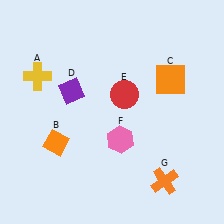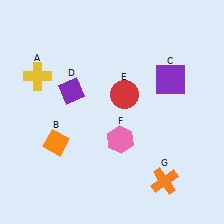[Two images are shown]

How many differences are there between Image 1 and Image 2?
There is 1 difference between the two images.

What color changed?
The square (C) changed from orange in Image 1 to purple in Image 2.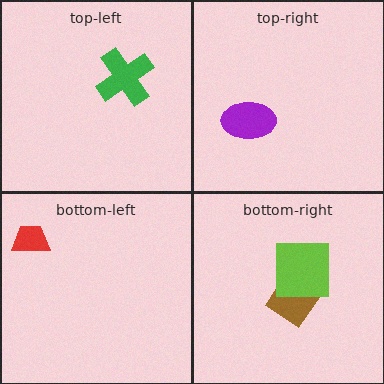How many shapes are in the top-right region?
1.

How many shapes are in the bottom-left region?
1.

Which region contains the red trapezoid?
The bottom-left region.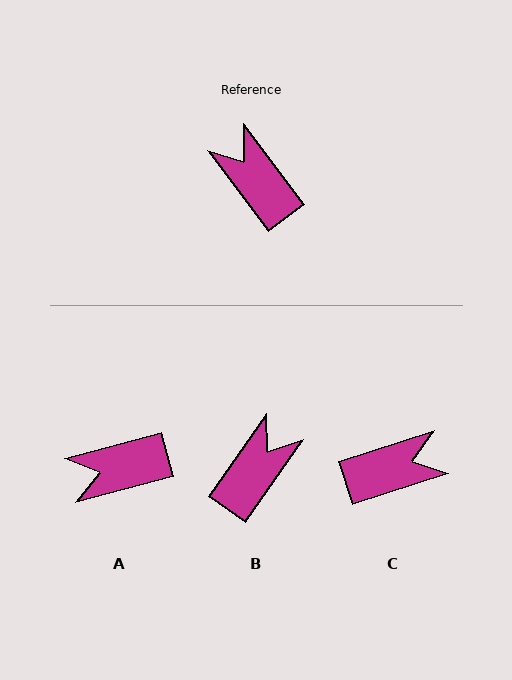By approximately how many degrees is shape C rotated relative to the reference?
Approximately 109 degrees clockwise.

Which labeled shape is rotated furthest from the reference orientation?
C, about 109 degrees away.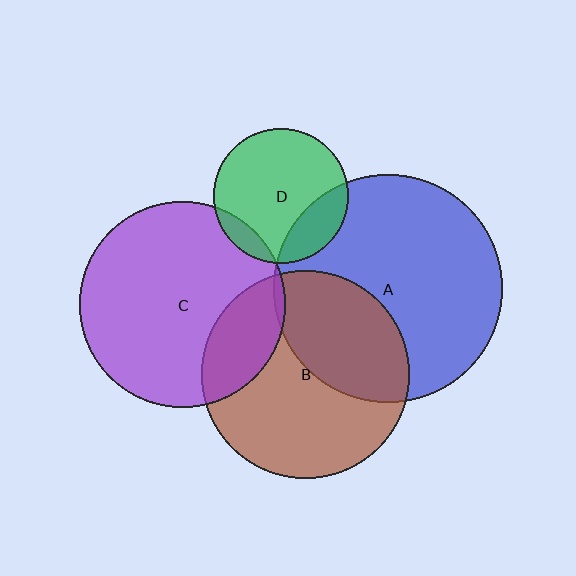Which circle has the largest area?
Circle A (blue).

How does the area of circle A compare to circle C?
Approximately 1.2 times.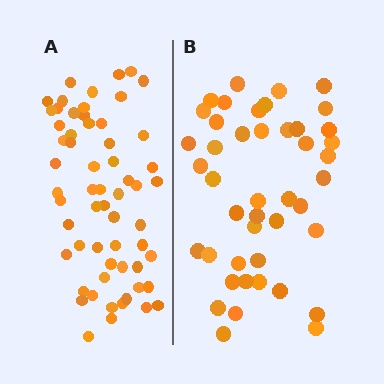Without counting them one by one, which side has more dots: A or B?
Region A (the left region) has more dots.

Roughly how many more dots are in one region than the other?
Region A has approximately 15 more dots than region B.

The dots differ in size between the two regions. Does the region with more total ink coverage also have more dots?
No. Region B has more total ink coverage because its dots are larger, but region A actually contains more individual dots. Total area can be misleading — the number of items is what matters here.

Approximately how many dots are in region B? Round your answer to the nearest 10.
About 40 dots. (The exact count is 44, which rounds to 40.)